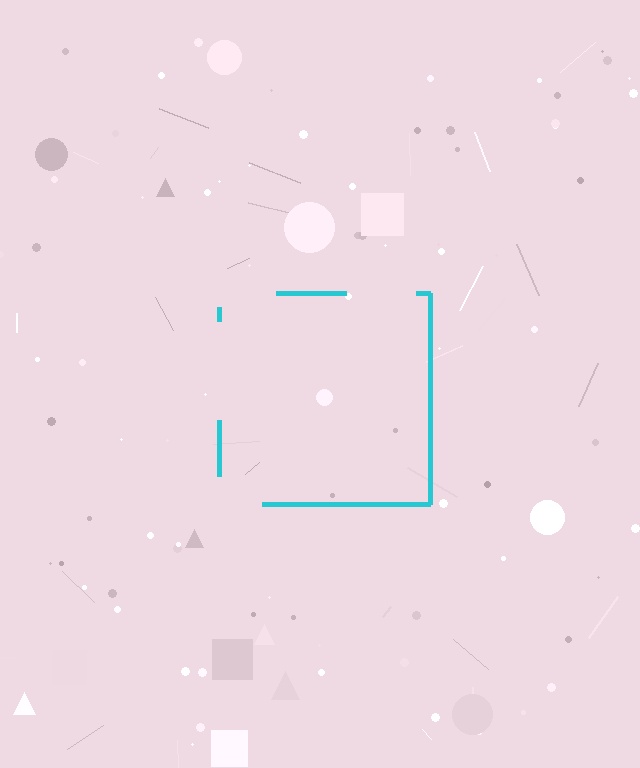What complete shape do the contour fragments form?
The contour fragments form a square.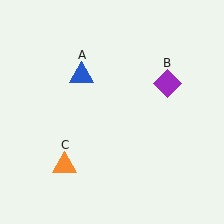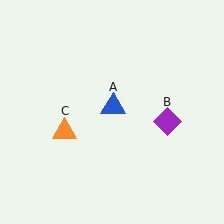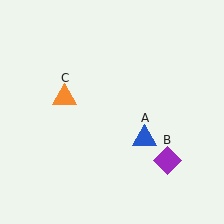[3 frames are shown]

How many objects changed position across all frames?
3 objects changed position: blue triangle (object A), purple diamond (object B), orange triangle (object C).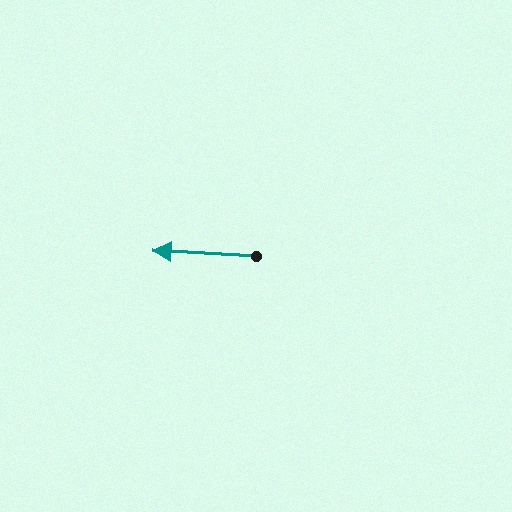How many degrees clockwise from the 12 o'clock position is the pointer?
Approximately 273 degrees.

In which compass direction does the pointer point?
West.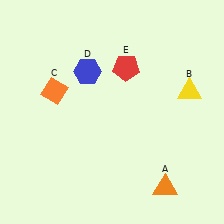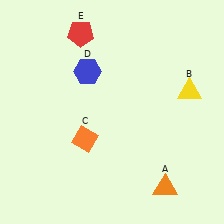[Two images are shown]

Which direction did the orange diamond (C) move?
The orange diamond (C) moved down.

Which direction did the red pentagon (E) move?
The red pentagon (E) moved left.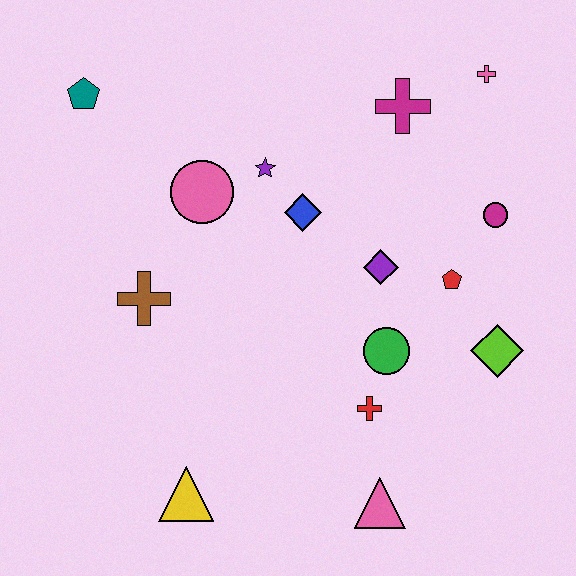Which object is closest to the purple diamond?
The red pentagon is closest to the purple diamond.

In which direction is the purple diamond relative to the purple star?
The purple diamond is to the right of the purple star.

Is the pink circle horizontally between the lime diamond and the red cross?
No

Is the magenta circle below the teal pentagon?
Yes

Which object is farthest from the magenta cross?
The yellow triangle is farthest from the magenta cross.